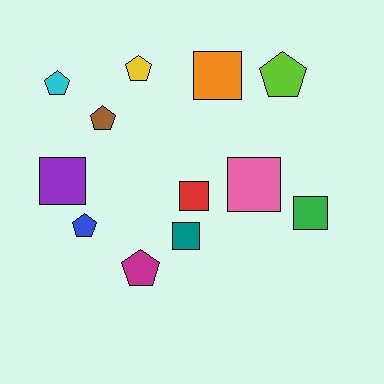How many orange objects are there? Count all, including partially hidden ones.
There is 1 orange object.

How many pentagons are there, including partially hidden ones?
There are 6 pentagons.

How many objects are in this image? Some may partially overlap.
There are 12 objects.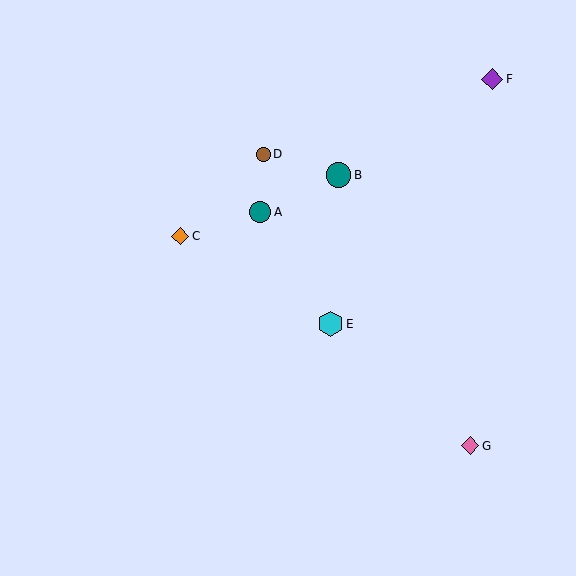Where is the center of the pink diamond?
The center of the pink diamond is at (470, 446).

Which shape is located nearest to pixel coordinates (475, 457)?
The pink diamond (labeled G) at (470, 446) is nearest to that location.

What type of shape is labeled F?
Shape F is a purple diamond.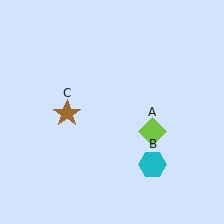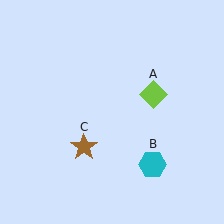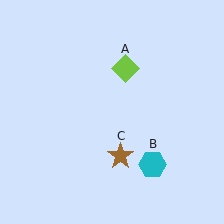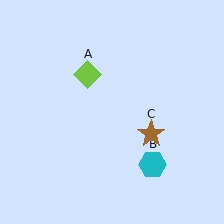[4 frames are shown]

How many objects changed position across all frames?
2 objects changed position: lime diamond (object A), brown star (object C).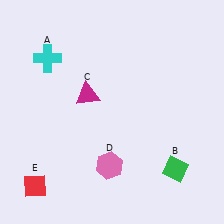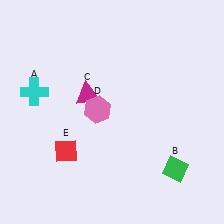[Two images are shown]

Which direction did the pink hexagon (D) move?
The pink hexagon (D) moved up.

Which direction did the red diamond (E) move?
The red diamond (E) moved up.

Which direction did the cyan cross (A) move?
The cyan cross (A) moved down.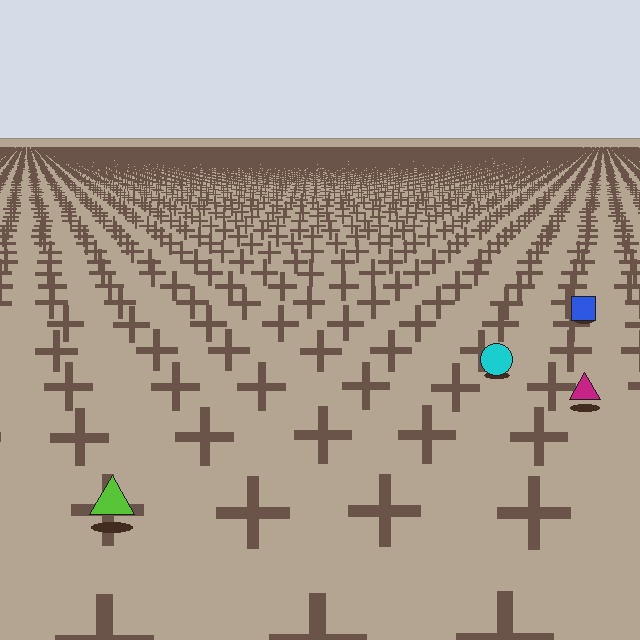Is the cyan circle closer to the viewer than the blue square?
Yes. The cyan circle is closer — you can tell from the texture gradient: the ground texture is coarser near it.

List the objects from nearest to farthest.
From nearest to farthest: the lime triangle, the magenta triangle, the cyan circle, the blue square.